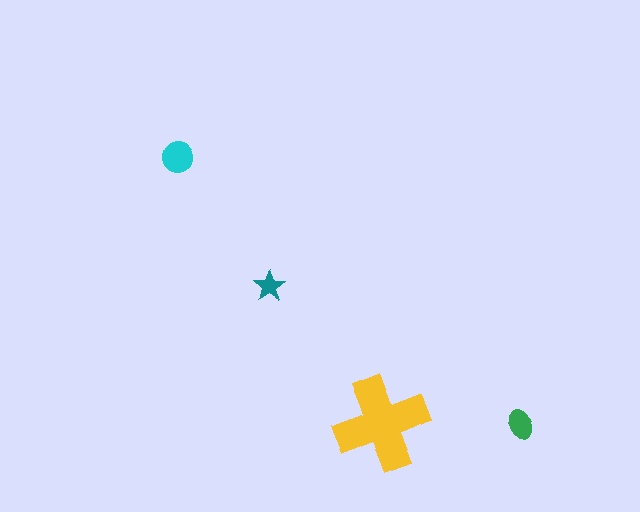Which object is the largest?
The yellow cross.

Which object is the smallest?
The teal star.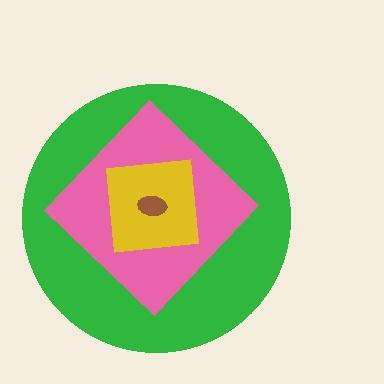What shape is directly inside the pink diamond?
The yellow square.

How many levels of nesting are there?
4.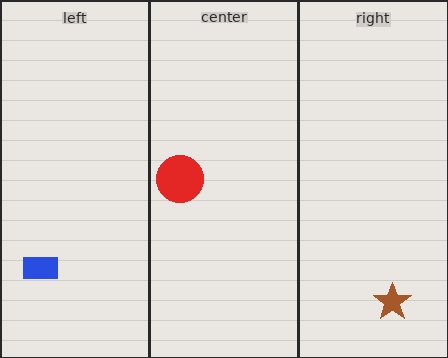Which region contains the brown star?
The right region.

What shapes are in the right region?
The brown star.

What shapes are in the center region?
The red circle.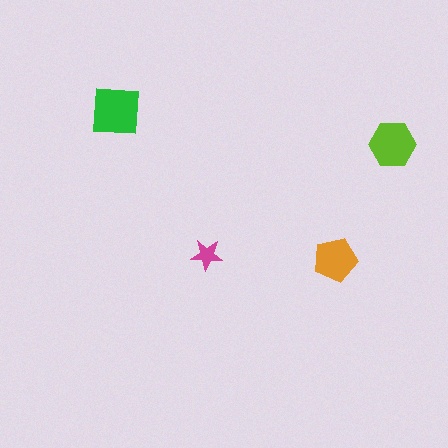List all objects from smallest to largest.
The magenta star, the orange pentagon, the lime hexagon, the green square.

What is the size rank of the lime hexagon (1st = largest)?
2nd.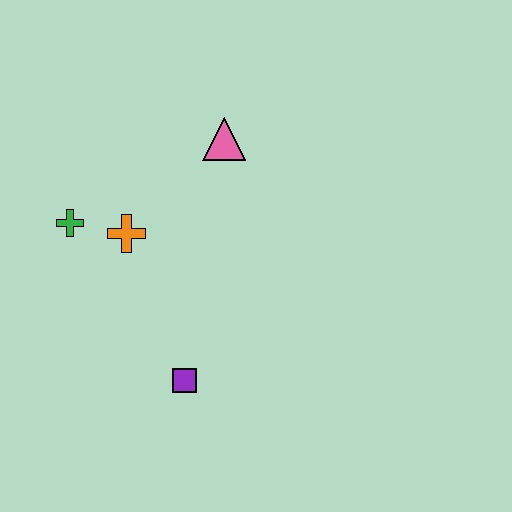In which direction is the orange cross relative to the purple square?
The orange cross is above the purple square.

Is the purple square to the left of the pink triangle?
Yes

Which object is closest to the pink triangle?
The orange cross is closest to the pink triangle.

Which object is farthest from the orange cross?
The purple square is farthest from the orange cross.